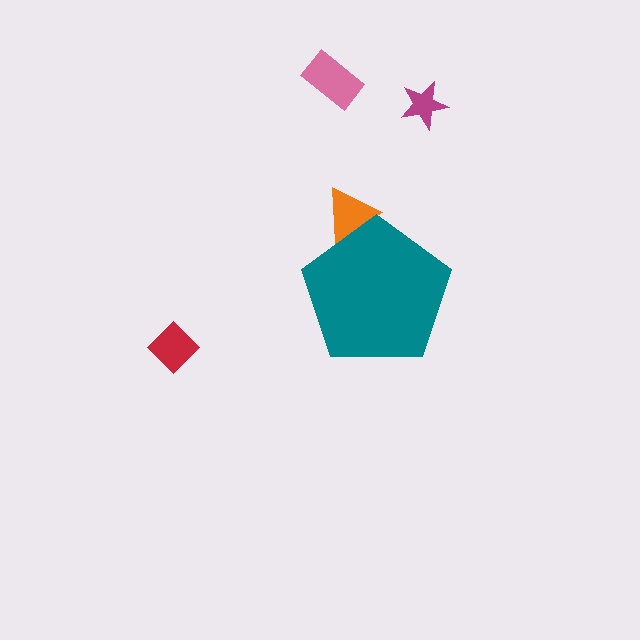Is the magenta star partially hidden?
No, the magenta star is fully visible.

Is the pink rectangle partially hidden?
No, the pink rectangle is fully visible.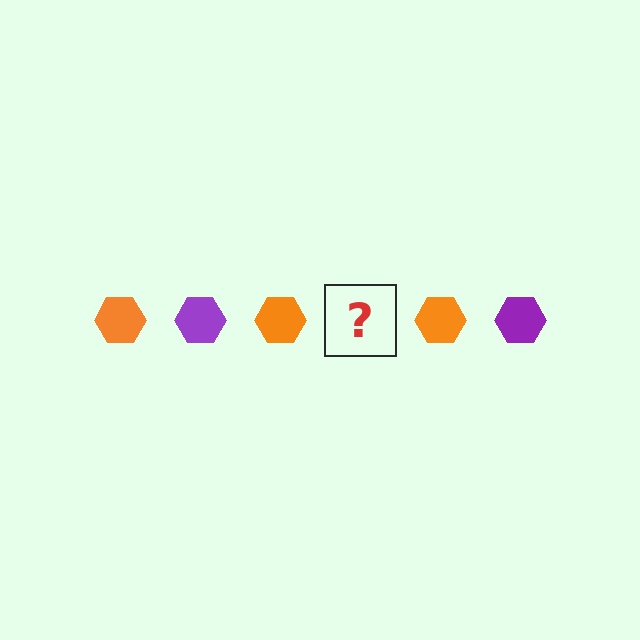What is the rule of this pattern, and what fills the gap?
The rule is that the pattern cycles through orange, purple hexagons. The gap should be filled with a purple hexagon.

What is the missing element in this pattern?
The missing element is a purple hexagon.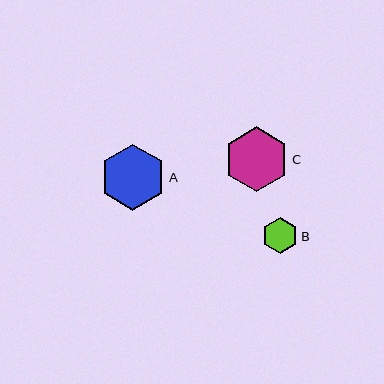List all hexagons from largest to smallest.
From largest to smallest: A, C, B.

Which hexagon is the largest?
Hexagon A is the largest with a size of approximately 65 pixels.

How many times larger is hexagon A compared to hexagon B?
Hexagon A is approximately 1.8 times the size of hexagon B.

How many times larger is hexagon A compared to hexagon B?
Hexagon A is approximately 1.8 times the size of hexagon B.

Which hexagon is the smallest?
Hexagon B is the smallest with a size of approximately 36 pixels.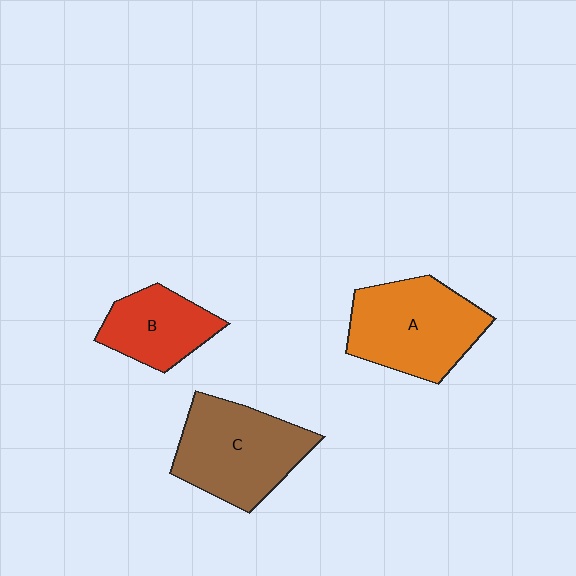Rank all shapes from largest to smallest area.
From largest to smallest: A (orange), C (brown), B (red).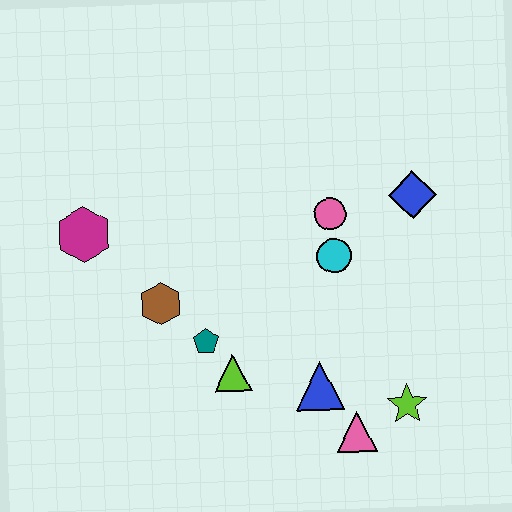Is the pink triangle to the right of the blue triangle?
Yes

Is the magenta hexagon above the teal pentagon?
Yes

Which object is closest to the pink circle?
The cyan circle is closest to the pink circle.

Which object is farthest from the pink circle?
The magenta hexagon is farthest from the pink circle.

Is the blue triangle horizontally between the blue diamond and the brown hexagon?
Yes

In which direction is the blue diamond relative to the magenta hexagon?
The blue diamond is to the right of the magenta hexagon.